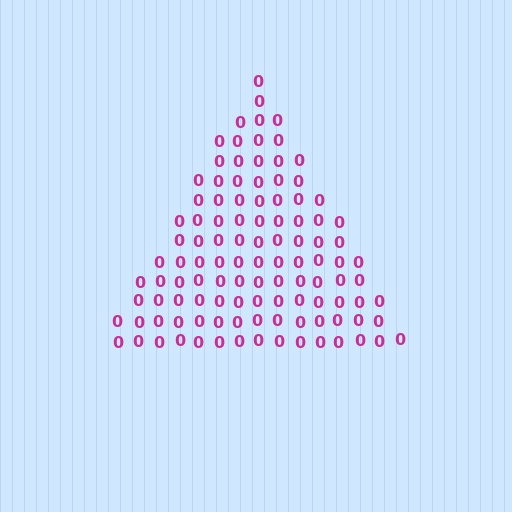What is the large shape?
The large shape is a triangle.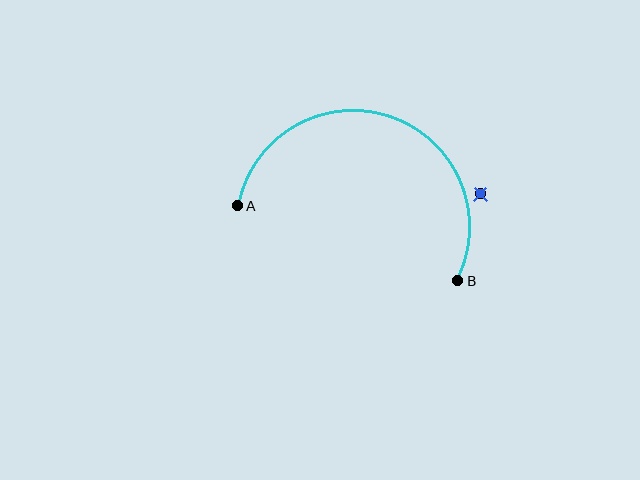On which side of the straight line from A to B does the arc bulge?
The arc bulges above the straight line connecting A and B.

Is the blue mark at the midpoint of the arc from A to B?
No — the blue mark does not lie on the arc at all. It sits slightly outside the curve.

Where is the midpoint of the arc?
The arc midpoint is the point on the curve farthest from the straight line joining A and B. It sits above that line.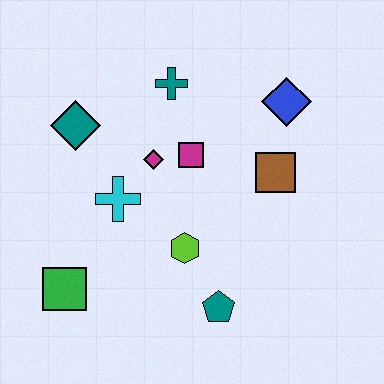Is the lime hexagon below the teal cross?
Yes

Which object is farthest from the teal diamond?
The teal pentagon is farthest from the teal diamond.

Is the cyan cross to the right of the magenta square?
No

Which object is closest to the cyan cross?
The magenta diamond is closest to the cyan cross.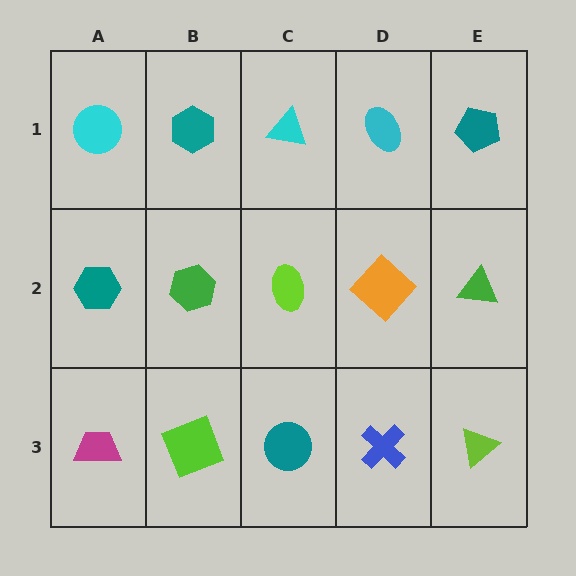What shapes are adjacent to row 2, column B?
A teal hexagon (row 1, column B), a lime square (row 3, column B), a teal hexagon (row 2, column A), a lime ellipse (row 2, column C).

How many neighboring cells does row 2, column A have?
3.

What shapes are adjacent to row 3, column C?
A lime ellipse (row 2, column C), a lime square (row 3, column B), a blue cross (row 3, column D).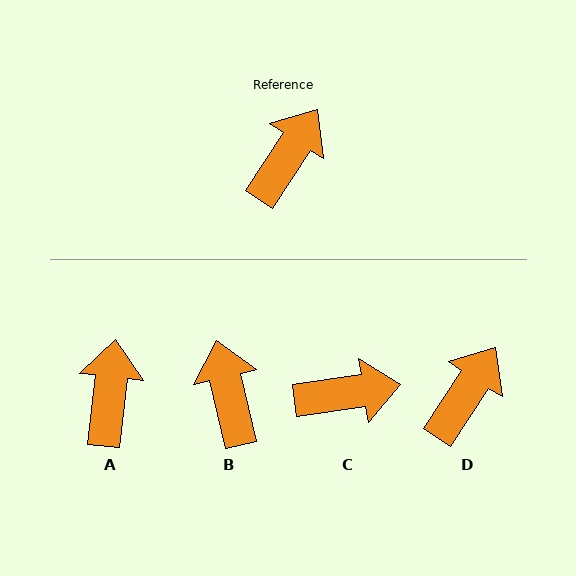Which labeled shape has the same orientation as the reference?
D.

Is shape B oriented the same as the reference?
No, it is off by about 46 degrees.